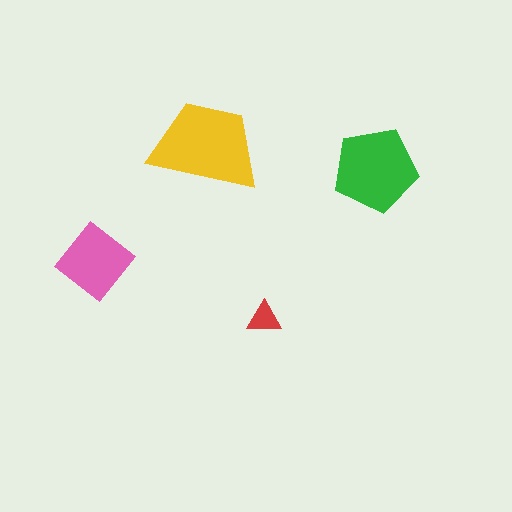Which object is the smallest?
The red triangle.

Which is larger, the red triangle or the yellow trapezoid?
The yellow trapezoid.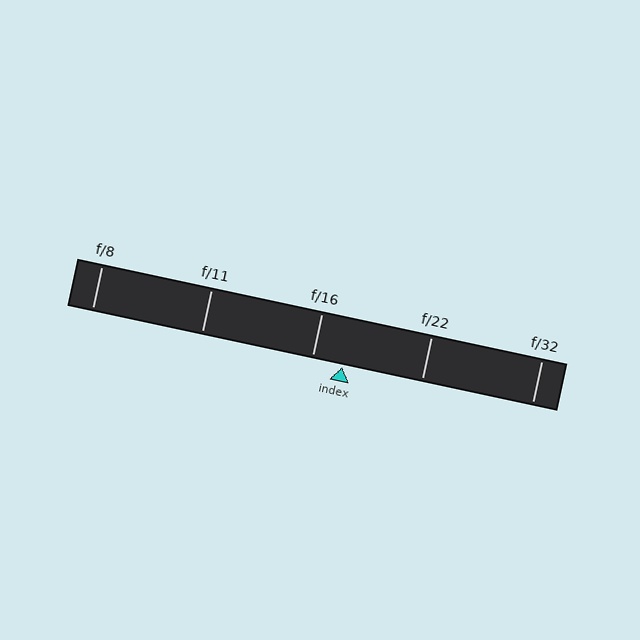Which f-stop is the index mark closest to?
The index mark is closest to f/16.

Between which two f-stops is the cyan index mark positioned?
The index mark is between f/16 and f/22.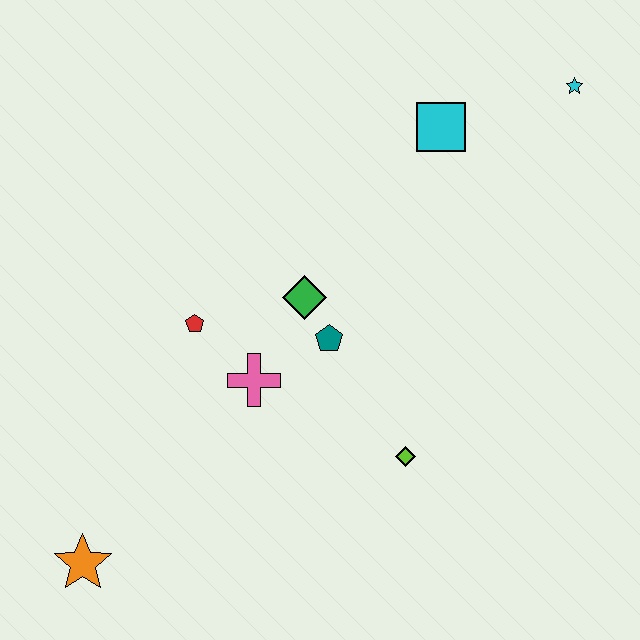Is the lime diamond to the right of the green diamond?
Yes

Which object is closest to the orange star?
The pink cross is closest to the orange star.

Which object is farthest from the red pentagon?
The cyan star is farthest from the red pentagon.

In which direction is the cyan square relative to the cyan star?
The cyan square is to the left of the cyan star.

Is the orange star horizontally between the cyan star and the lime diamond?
No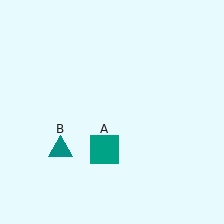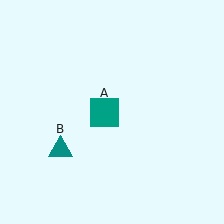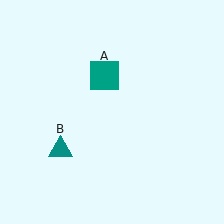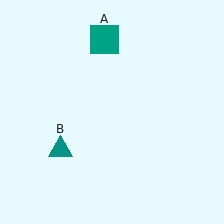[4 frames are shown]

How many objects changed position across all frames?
1 object changed position: teal square (object A).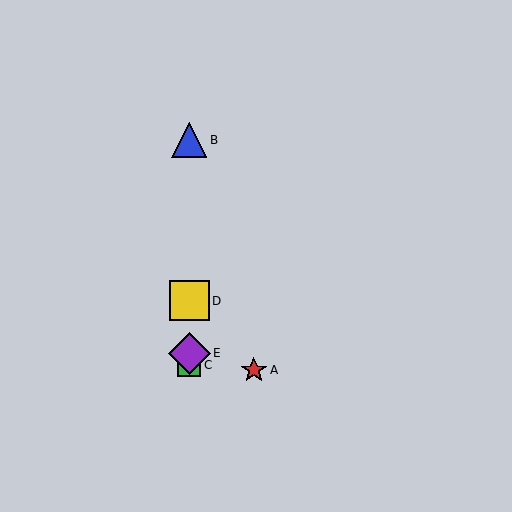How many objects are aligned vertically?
4 objects (B, C, D, E) are aligned vertically.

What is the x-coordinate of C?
Object C is at x≈189.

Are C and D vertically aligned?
Yes, both are at x≈189.